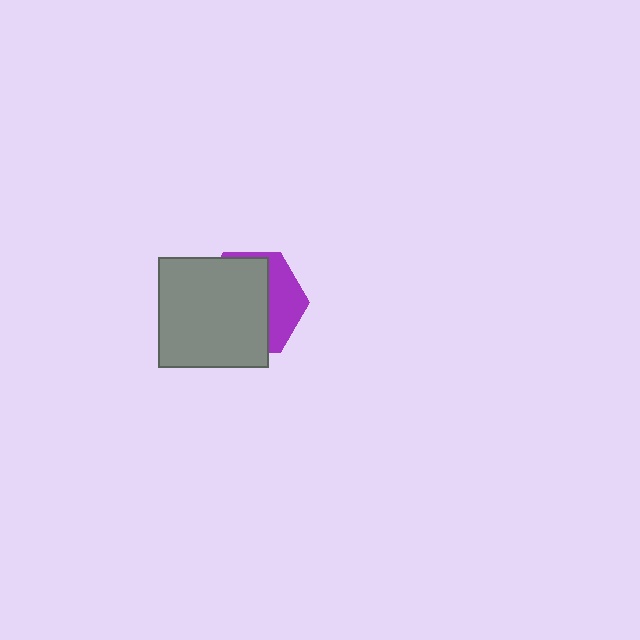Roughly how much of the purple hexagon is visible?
A small part of it is visible (roughly 33%).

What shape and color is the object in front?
The object in front is a gray square.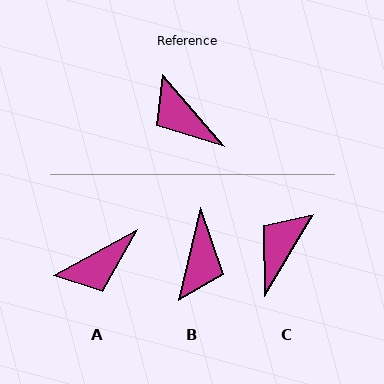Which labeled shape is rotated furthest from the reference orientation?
B, about 126 degrees away.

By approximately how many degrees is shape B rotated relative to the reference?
Approximately 126 degrees counter-clockwise.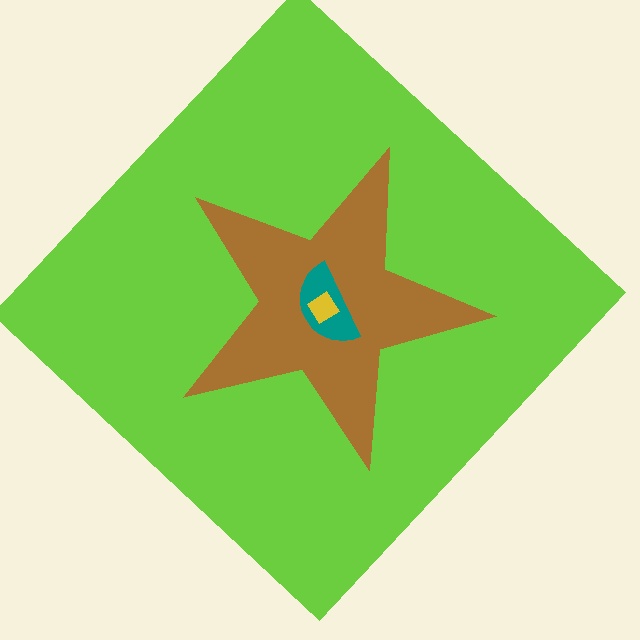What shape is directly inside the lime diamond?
The brown star.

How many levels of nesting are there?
4.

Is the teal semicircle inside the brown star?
Yes.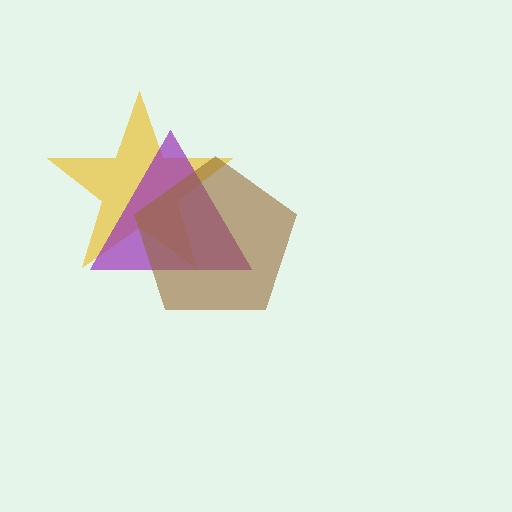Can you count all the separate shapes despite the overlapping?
Yes, there are 3 separate shapes.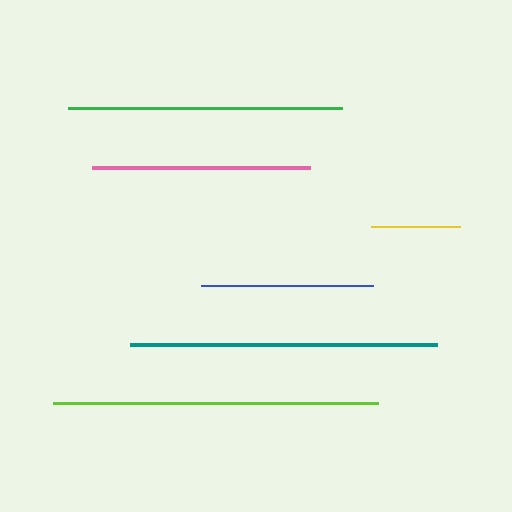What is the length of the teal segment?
The teal segment is approximately 307 pixels long.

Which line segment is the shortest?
The yellow line is the shortest at approximately 90 pixels.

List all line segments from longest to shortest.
From longest to shortest: lime, teal, green, pink, blue, yellow.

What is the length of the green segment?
The green segment is approximately 274 pixels long.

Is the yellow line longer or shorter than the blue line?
The blue line is longer than the yellow line.